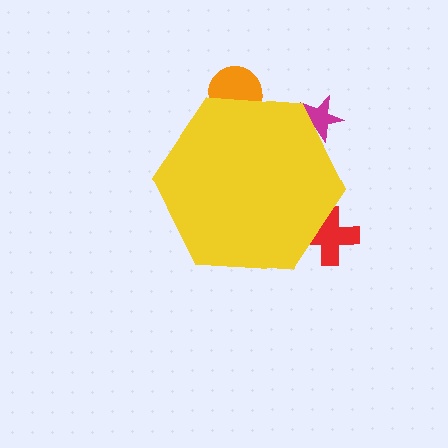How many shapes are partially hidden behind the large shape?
3 shapes are partially hidden.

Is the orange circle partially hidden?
Yes, the orange circle is partially hidden behind the yellow hexagon.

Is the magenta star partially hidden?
Yes, the magenta star is partially hidden behind the yellow hexagon.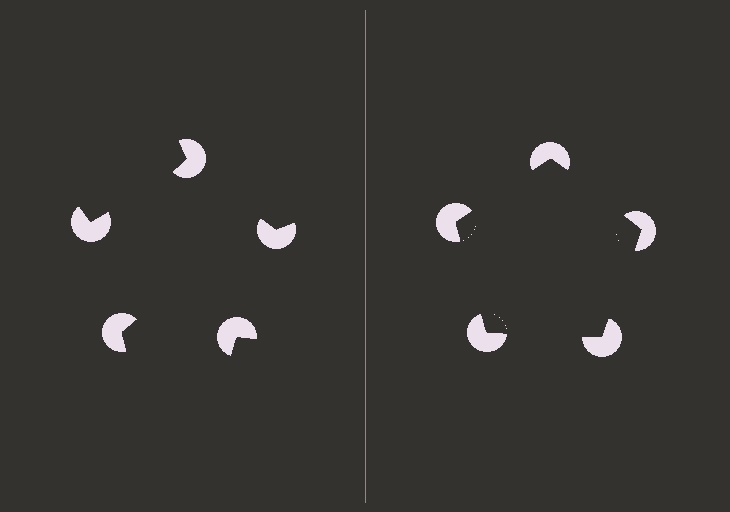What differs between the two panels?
The pac-man discs are positioned identically on both sides; only the wedge orientations differ. On the right they align to a pentagon; on the left they are misaligned.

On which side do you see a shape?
An illusory pentagon appears on the right side. On the left side the wedge cuts are rotated, so no coherent shape forms.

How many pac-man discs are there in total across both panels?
10 — 5 on each side.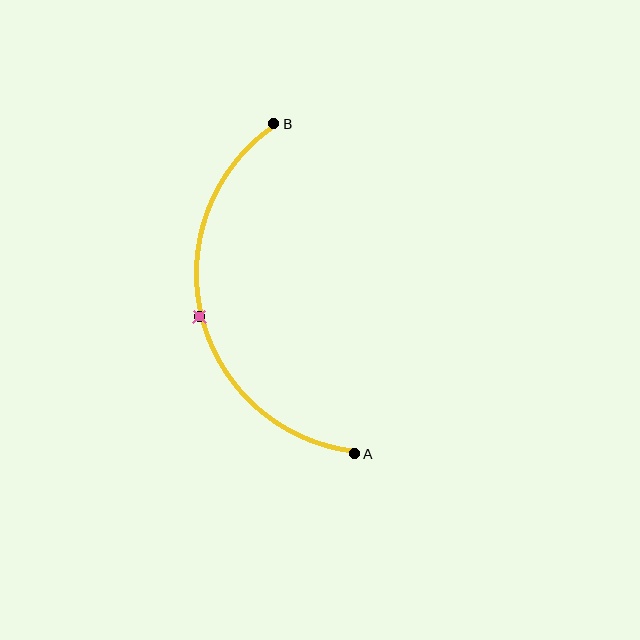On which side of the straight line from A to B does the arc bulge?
The arc bulges to the left of the straight line connecting A and B.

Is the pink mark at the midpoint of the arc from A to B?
Yes. The pink mark lies on the arc at equal arc-length from both A and B — it is the arc midpoint.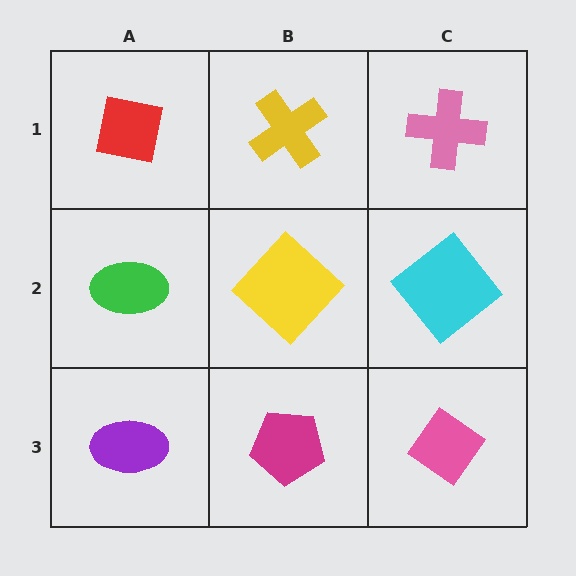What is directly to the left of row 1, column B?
A red square.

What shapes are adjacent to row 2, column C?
A pink cross (row 1, column C), a pink diamond (row 3, column C), a yellow diamond (row 2, column B).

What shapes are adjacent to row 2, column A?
A red square (row 1, column A), a purple ellipse (row 3, column A), a yellow diamond (row 2, column B).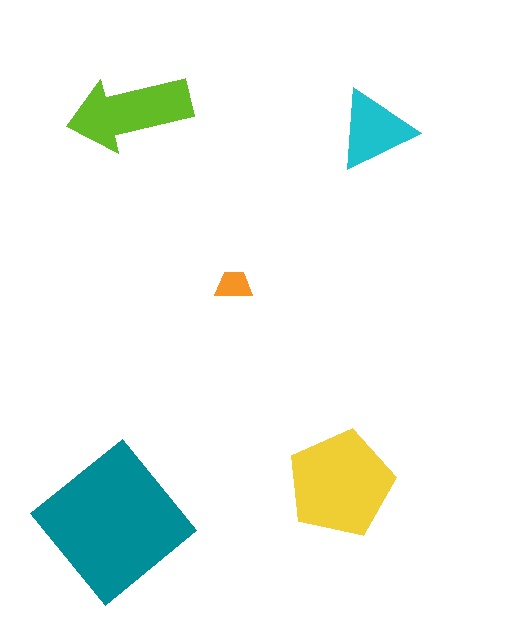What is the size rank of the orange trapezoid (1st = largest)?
5th.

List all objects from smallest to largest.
The orange trapezoid, the cyan triangle, the lime arrow, the yellow pentagon, the teal diamond.